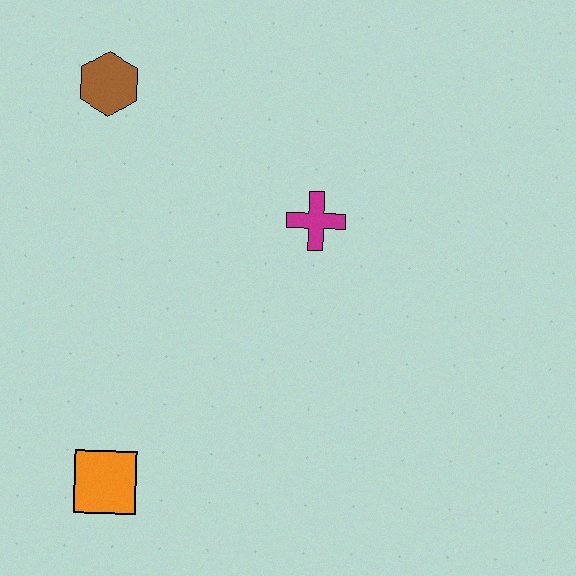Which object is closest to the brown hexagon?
The magenta cross is closest to the brown hexagon.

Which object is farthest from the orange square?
The brown hexagon is farthest from the orange square.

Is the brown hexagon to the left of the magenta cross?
Yes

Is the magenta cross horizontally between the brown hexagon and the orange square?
No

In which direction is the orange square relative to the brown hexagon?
The orange square is below the brown hexagon.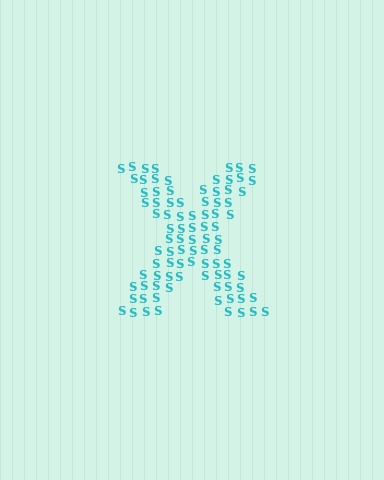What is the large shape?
The large shape is the letter X.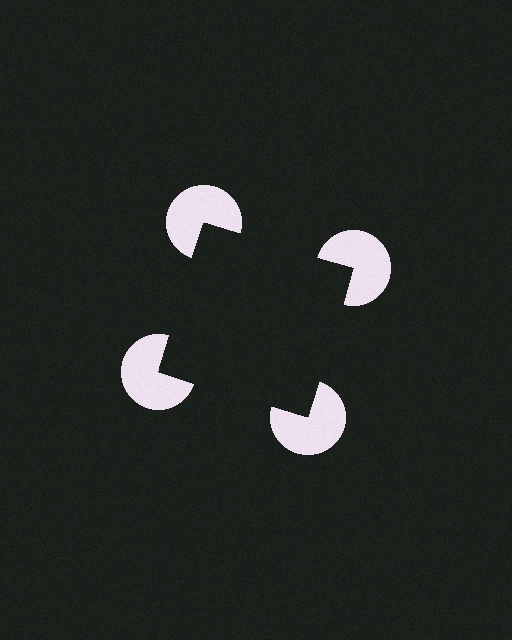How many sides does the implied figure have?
4 sides.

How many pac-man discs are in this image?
There are 4 — one at each vertex of the illusory square.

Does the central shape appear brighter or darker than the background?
It typically appears slightly darker than the background, even though no actual brightness change is drawn.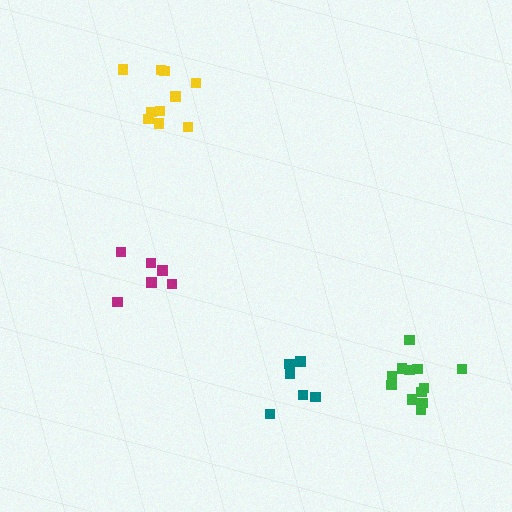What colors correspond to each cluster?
The clusters are colored: teal, green, yellow, magenta.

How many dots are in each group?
Group 1: 6 dots, Group 2: 12 dots, Group 3: 10 dots, Group 4: 6 dots (34 total).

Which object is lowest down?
The green cluster is bottommost.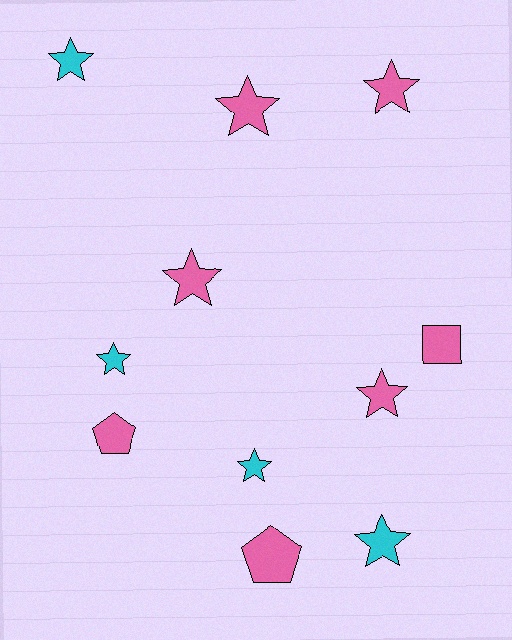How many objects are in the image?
There are 11 objects.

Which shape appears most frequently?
Star, with 8 objects.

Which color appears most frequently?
Pink, with 7 objects.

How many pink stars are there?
There are 4 pink stars.